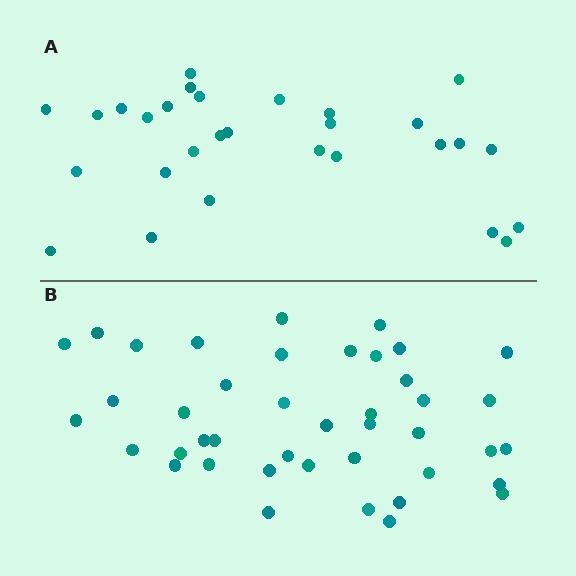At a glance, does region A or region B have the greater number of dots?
Region B (the bottom region) has more dots.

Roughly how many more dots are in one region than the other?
Region B has approximately 15 more dots than region A.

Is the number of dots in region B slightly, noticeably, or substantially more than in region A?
Region B has noticeably more, but not dramatically so. The ratio is roughly 1.4 to 1.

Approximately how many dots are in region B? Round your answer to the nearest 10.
About 40 dots. (The exact count is 42, which rounds to 40.)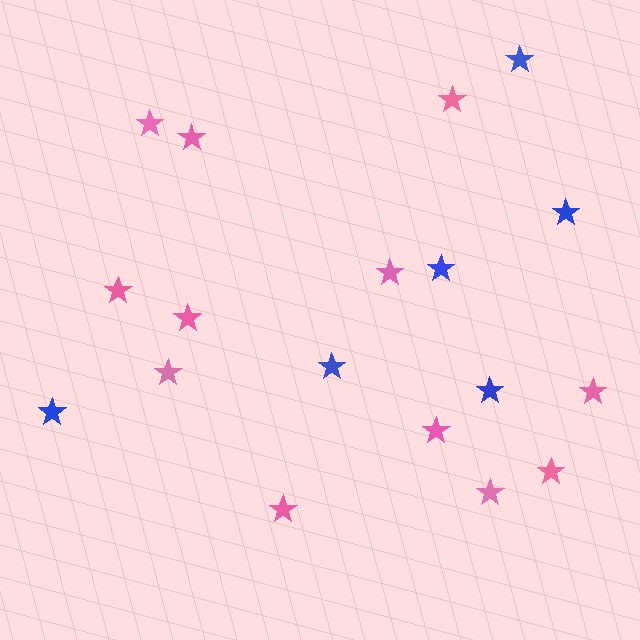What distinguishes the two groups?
There are 2 groups: one group of pink stars (12) and one group of blue stars (6).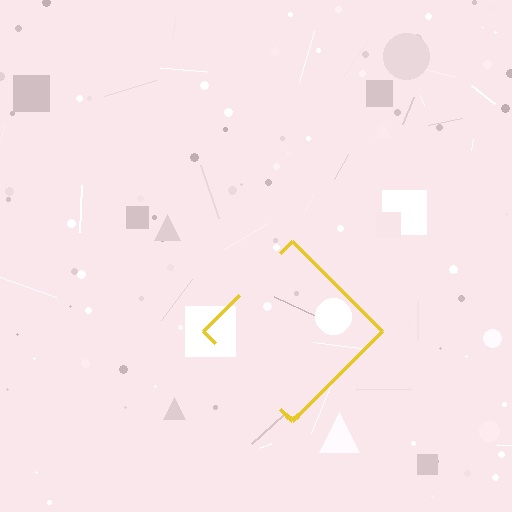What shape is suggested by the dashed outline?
The dashed outline suggests a diamond.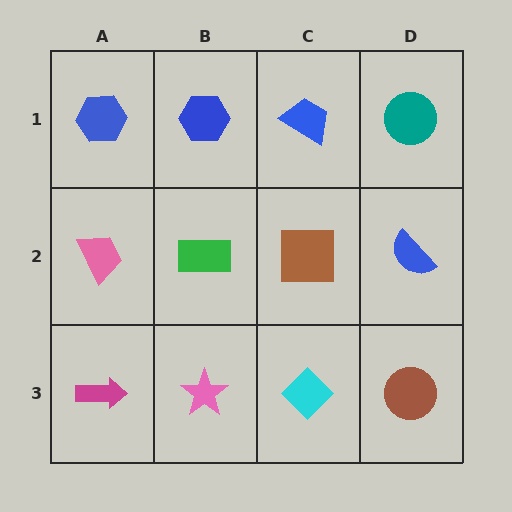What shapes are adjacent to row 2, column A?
A blue hexagon (row 1, column A), a magenta arrow (row 3, column A), a green rectangle (row 2, column B).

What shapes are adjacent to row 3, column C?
A brown square (row 2, column C), a pink star (row 3, column B), a brown circle (row 3, column D).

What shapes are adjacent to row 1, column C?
A brown square (row 2, column C), a blue hexagon (row 1, column B), a teal circle (row 1, column D).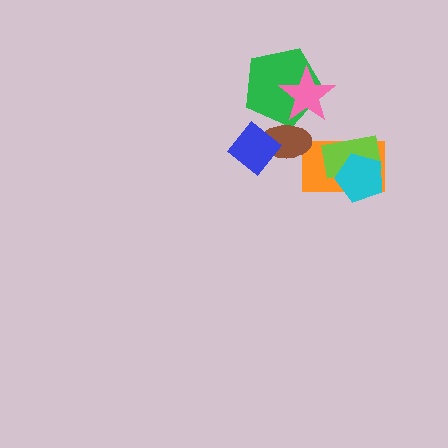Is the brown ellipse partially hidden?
Yes, it is partially covered by another shape.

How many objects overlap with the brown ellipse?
2 objects overlap with the brown ellipse.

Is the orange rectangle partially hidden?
Yes, it is partially covered by another shape.